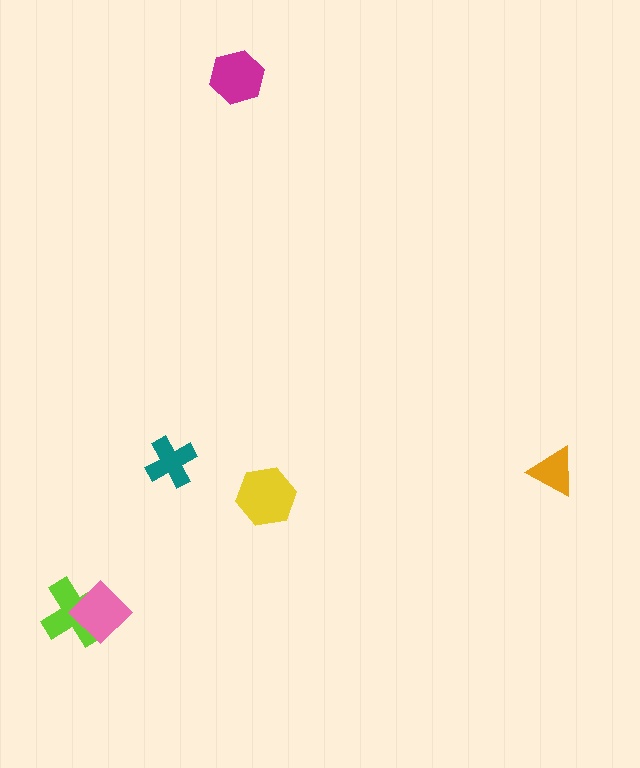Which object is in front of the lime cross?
The pink diamond is in front of the lime cross.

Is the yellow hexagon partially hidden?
No, no other shape covers it.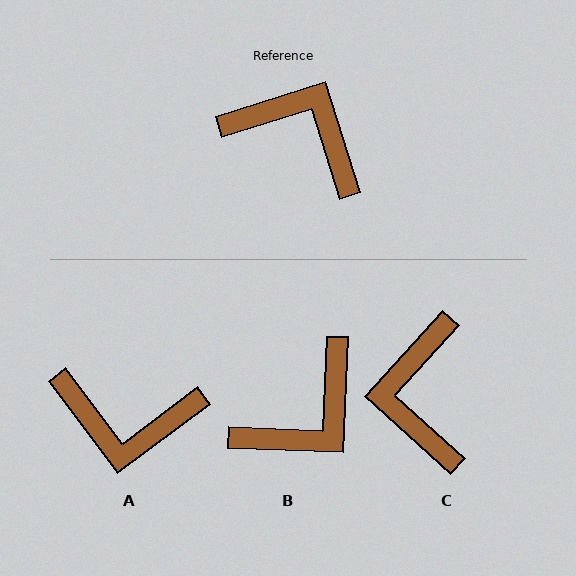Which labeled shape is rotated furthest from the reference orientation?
A, about 161 degrees away.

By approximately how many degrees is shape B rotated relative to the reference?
Approximately 110 degrees clockwise.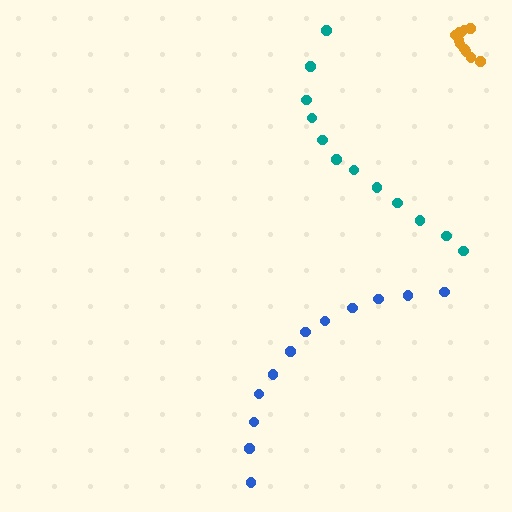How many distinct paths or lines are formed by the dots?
There are 3 distinct paths.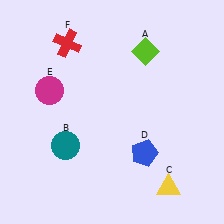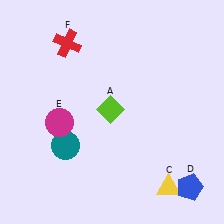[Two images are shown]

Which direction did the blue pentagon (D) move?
The blue pentagon (D) moved right.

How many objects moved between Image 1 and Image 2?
3 objects moved between the two images.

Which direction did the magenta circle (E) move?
The magenta circle (E) moved down.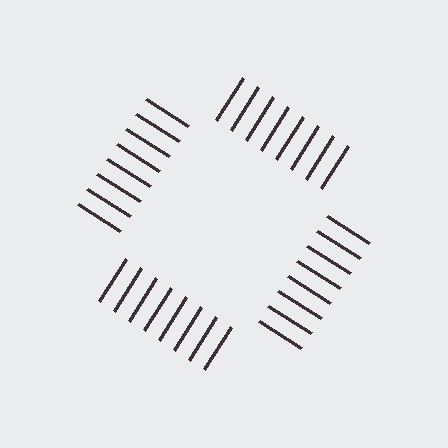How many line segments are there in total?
32 — 8 along each of the 4 edges.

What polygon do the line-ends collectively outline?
An illusory square — the line segments terminate on its edges but no continuous stroke is drawn.